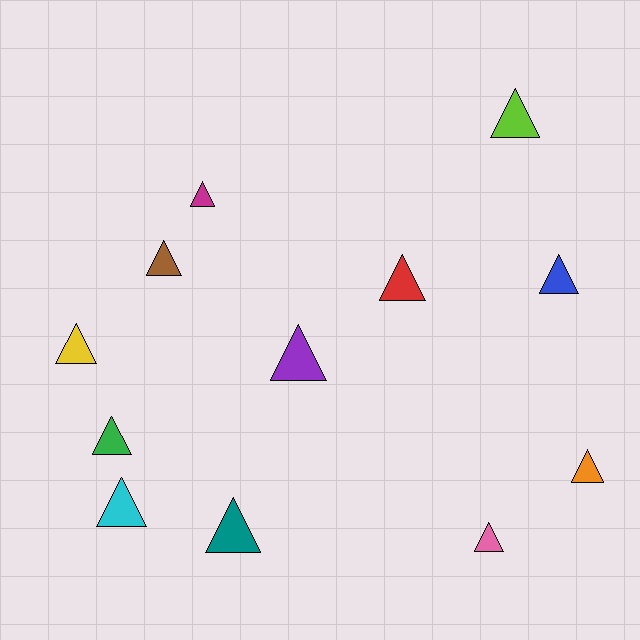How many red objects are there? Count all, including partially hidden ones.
There is 1 red object.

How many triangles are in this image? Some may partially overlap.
There are 12 triangles.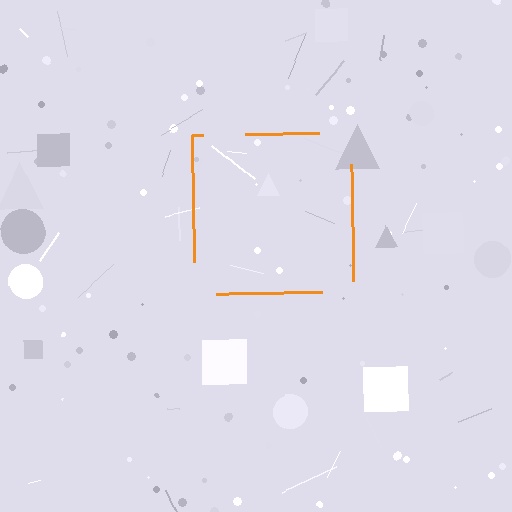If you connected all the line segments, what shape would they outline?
They would outline a square.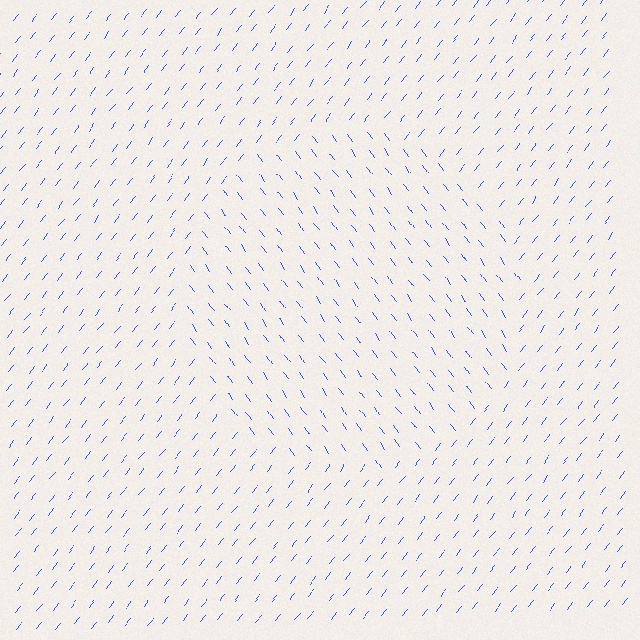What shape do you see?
I see a circle.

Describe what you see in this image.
The image is filled with small blue line segments. A circle region in the image has lines oriented differently from the surrounding lines, creating a visible texture boundary.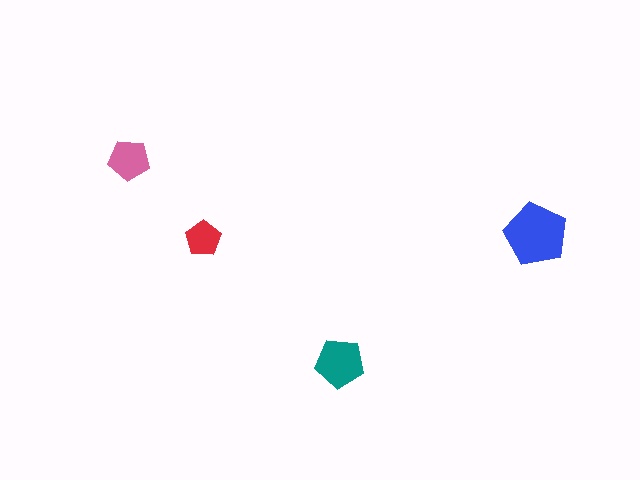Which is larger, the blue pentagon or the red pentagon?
The blue one.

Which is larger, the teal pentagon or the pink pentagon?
The teal one.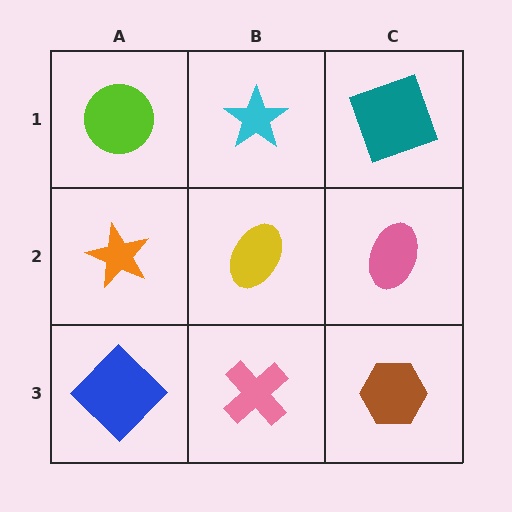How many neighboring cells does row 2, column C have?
3.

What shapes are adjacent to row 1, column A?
An orange star (row 2, column A), a cyan star (row 1, column B).